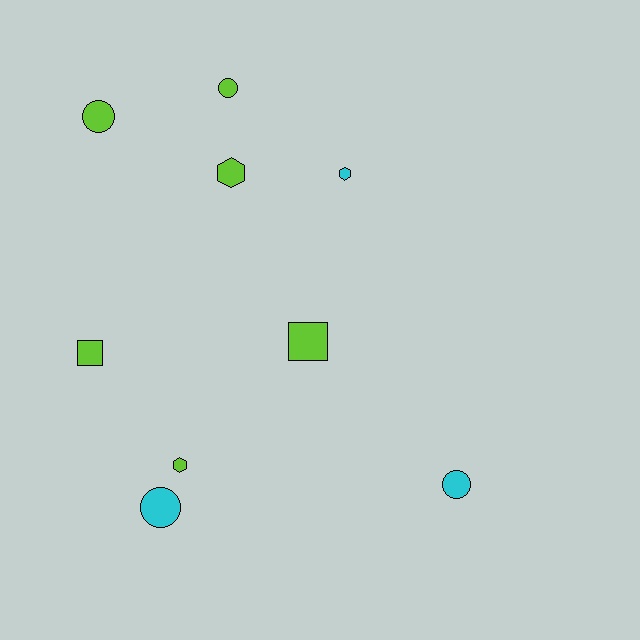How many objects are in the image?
There are 9 objects.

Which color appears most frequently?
Lime, with 6 objects.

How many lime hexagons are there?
There are 2 lime hexagons.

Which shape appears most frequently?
Circle, with 4 objects.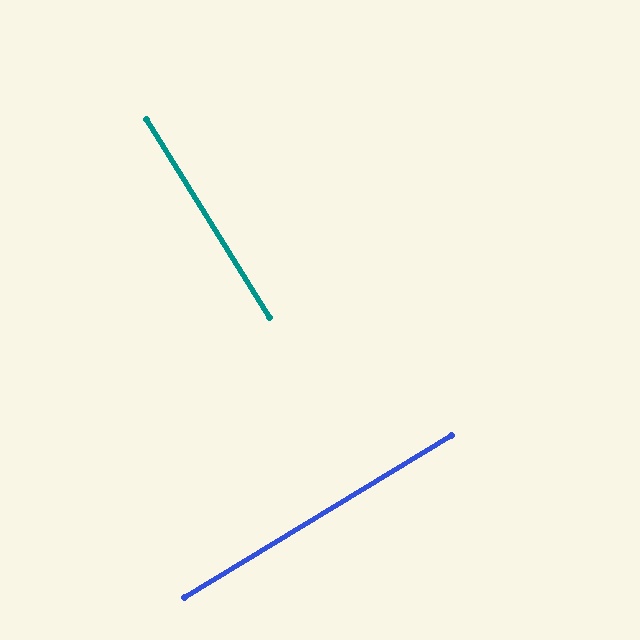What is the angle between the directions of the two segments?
Approximately 89 degrees.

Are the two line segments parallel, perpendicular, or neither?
Perpendicular — they meet at approximately 89°.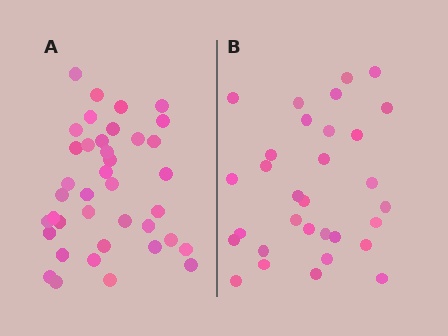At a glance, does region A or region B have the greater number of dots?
Region A (the left region) has more dots.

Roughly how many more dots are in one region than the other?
Region A has roughly 8 or so more dots than region B.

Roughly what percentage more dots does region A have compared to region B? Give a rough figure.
About 25% more.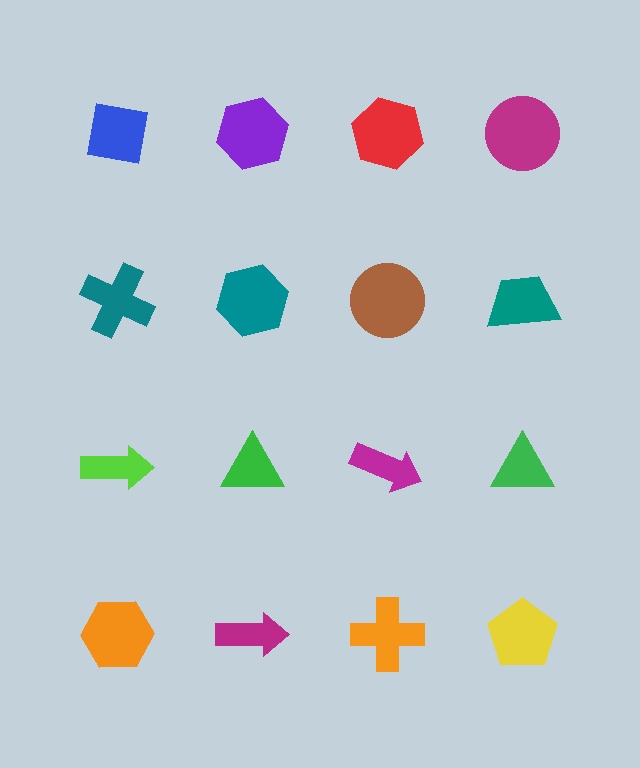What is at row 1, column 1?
A blue square.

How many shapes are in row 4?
4 shapes.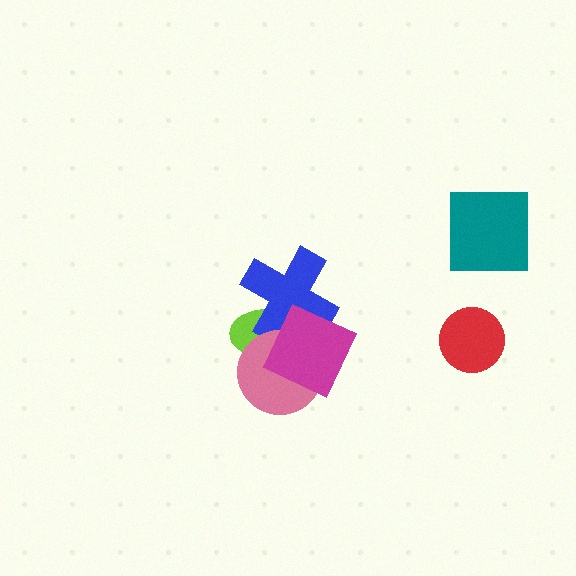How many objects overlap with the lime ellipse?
3 objects overlap with the lime ellipse.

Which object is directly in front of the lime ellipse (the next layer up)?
The blue cross is directly in front of the lime ellipse.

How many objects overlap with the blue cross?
3 objects overlap with the blue cross.